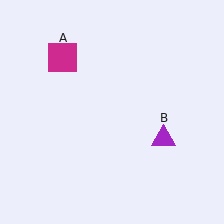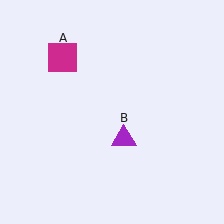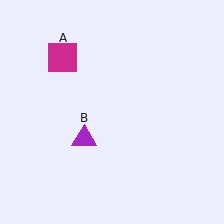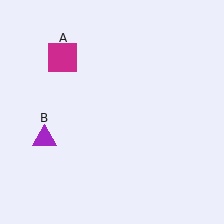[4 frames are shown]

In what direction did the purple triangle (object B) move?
The purple triangle (object B) moved left.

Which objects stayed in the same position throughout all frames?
Magenta square (object A) remained stationary.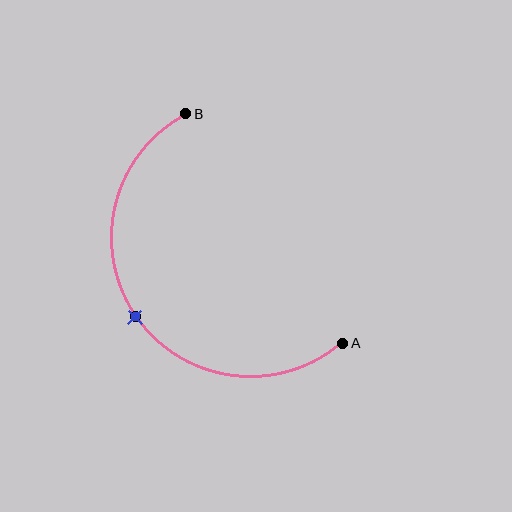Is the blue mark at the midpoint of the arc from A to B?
Yes. The blue mark lies on the arc at equal arc-length from both A and B — it is the arc midpoint.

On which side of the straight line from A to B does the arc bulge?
The arc bulges below and to the left of the straight line connecting A and B.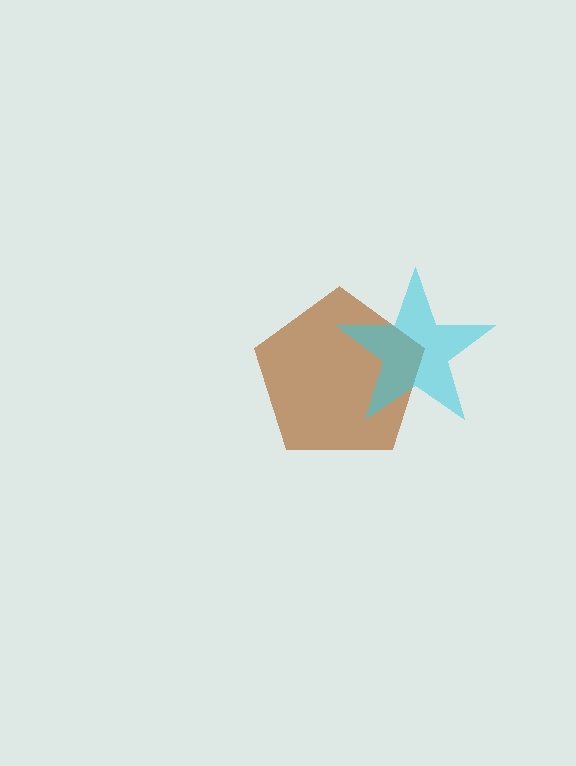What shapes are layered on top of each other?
The layered shapes are: a brown pentagon, a cyan star.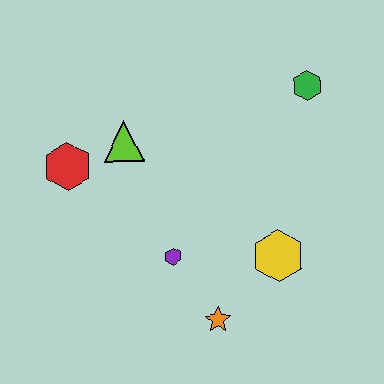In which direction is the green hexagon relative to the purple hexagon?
The green hexagon is above the purple hexagon.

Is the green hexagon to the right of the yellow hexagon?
Yes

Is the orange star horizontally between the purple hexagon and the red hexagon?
No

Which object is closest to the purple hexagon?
The orange star is closest to the purple hexagon.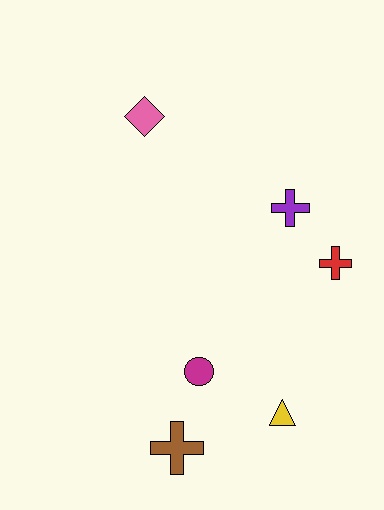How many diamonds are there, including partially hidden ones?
There is 1 diamond.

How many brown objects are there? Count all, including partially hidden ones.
There is 1 brown object.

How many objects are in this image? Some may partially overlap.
There are 6 objects.